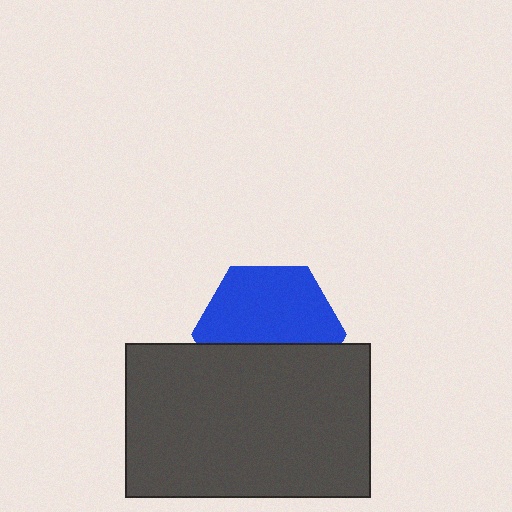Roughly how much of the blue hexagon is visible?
About half of it is visible (roughly 59%).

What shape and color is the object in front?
The object in front is a dark gray rectangle.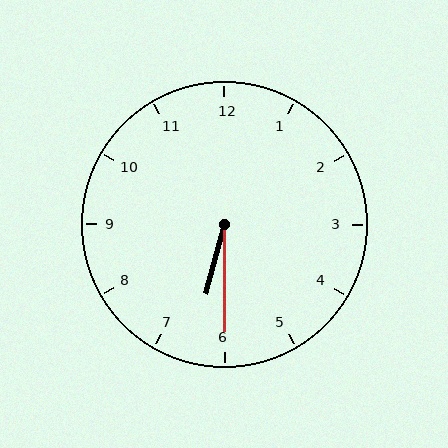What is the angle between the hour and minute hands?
Approximately 15 degrees.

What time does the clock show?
6:30.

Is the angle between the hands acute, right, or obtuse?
It is acute.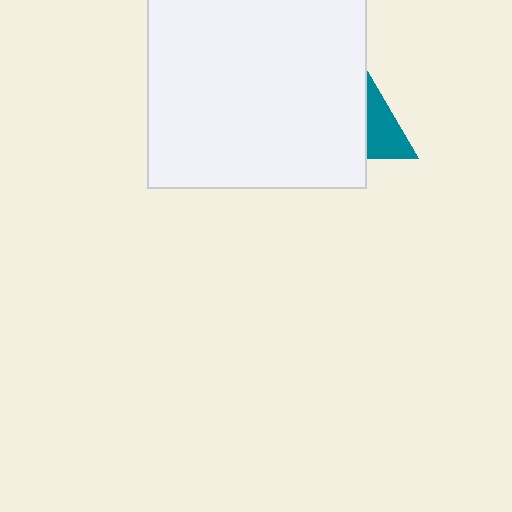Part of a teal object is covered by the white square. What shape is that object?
It is a triangle.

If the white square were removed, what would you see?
You would see the complete teal triangle.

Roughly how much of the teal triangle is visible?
A small part of it is visible (roughly 39%).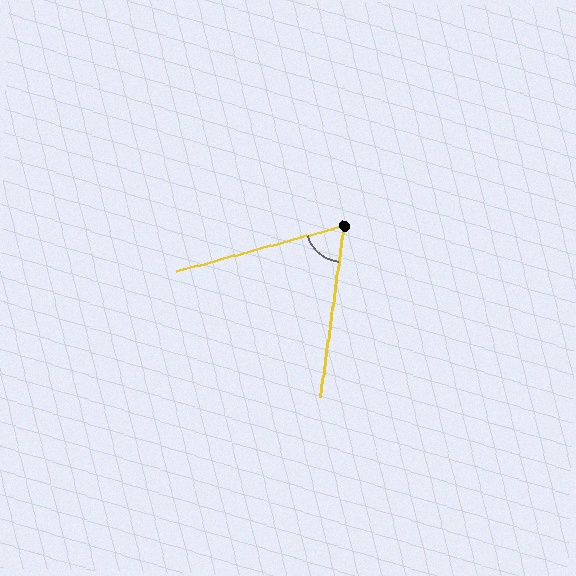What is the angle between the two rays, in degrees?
Approximately 67 degrees.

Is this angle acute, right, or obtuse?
It is acute.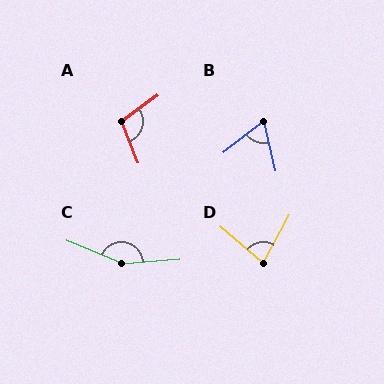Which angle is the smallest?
B, at approximately 65 degrees.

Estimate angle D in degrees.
Approximately 78 degrees.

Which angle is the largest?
C, at approximately 153 degrees.